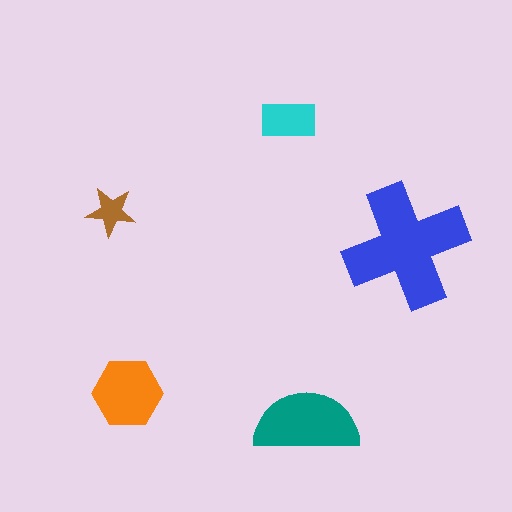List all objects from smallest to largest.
The brown star, the cyan rectangle, the orange hexagon, the teal semicircle, the blue cross.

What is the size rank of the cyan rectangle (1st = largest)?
4th.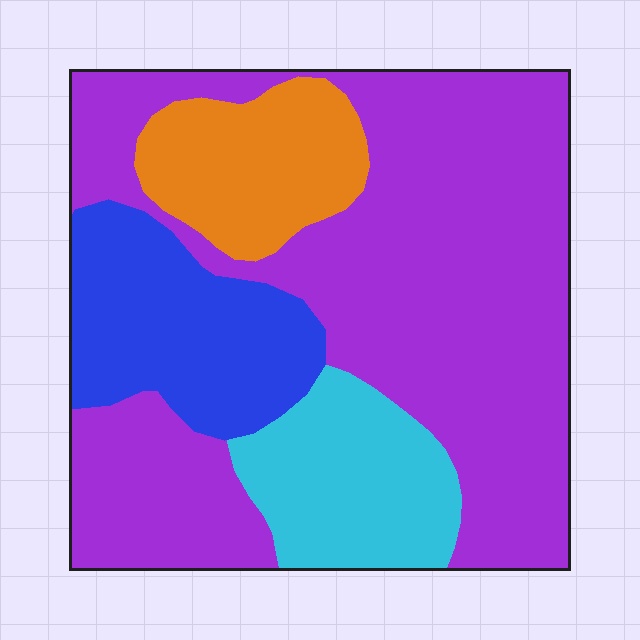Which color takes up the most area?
Purple, at roughly 60%.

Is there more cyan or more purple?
Purple.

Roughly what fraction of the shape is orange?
Orange takes up less than a quarter of the shape.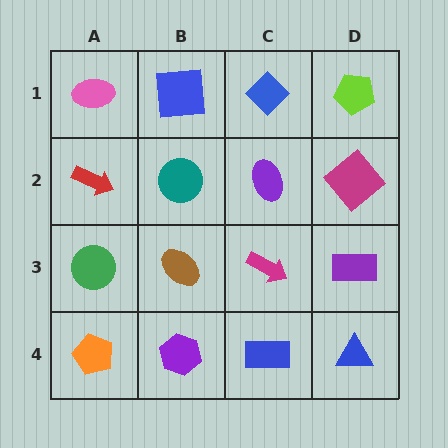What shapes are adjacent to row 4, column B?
A brown ellipse (row 3, column B), an orange pentagon (row 4, column A), a blue rectangle (row 4, column C).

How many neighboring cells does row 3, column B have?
4.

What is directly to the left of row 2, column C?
A teal circle.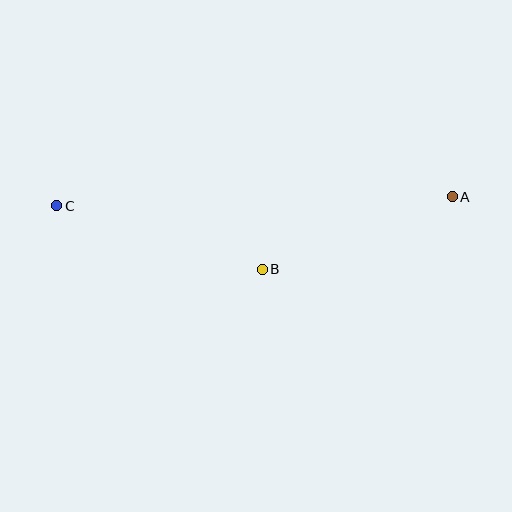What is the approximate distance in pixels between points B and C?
The distance between B and C is approximately 215 pixels.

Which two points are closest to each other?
Points A and B are closest to each other.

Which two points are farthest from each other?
Points A and C are farthest from each other.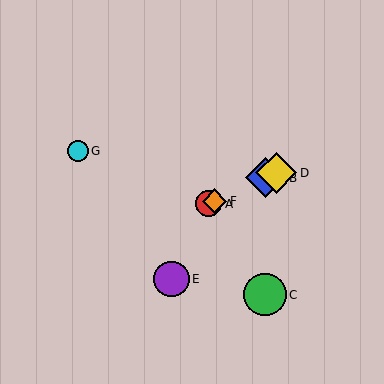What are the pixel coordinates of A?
Object A is at (209, 204).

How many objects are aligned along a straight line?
4 objects (A, B, D, F) are aligned along a straight line.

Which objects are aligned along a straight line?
Objects A, B, D, F are aligned along a straight line.